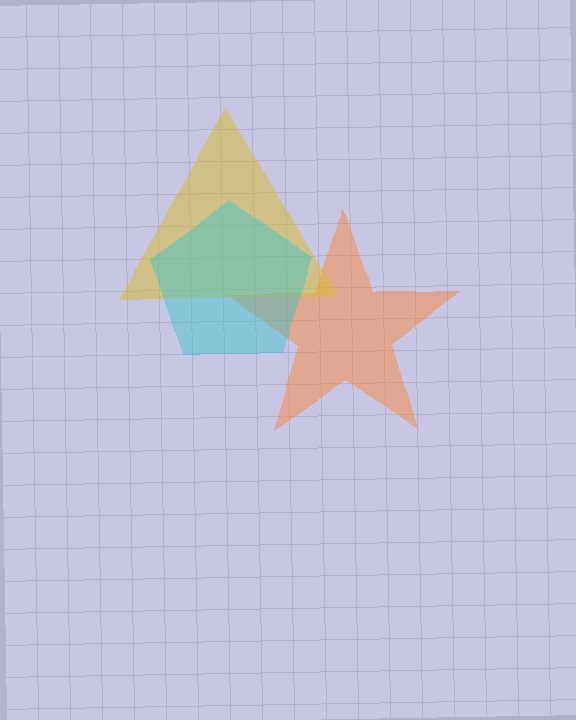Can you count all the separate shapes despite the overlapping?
Yes, there are 3 separate shapes.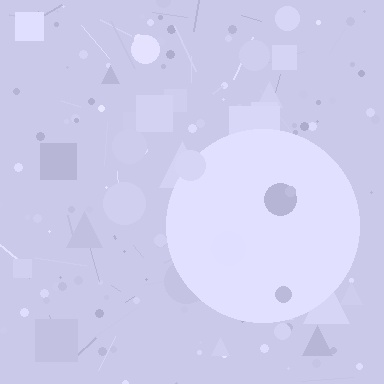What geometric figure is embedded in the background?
A circle is embedded in the background.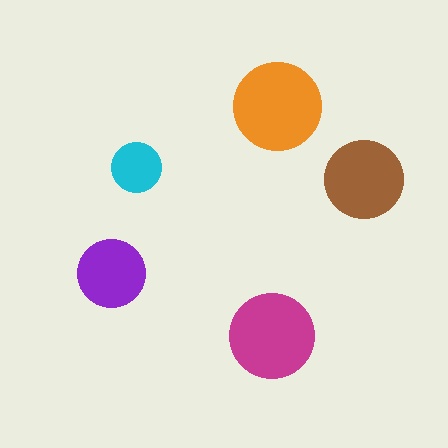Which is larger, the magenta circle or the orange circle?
The orange one.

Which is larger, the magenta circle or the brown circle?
The magenta one.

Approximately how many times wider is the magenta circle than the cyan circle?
About 1.5 times wider.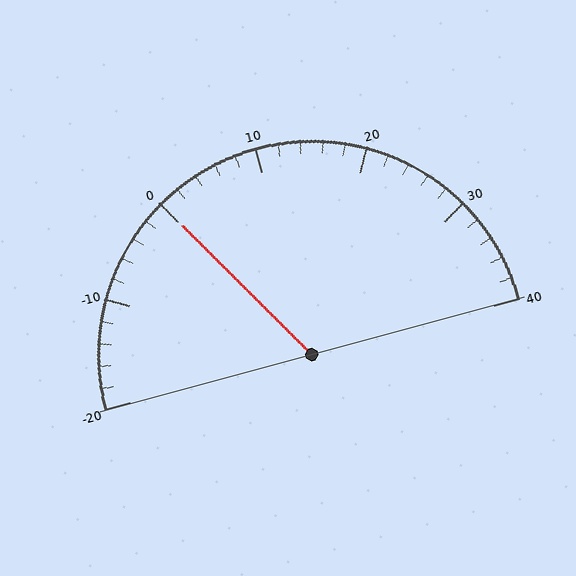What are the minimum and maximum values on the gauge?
The gauge ranges from -20 to 40.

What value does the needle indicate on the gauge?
The needle indicates approximately 0.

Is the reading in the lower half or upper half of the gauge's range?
The reading is in the lower half of the range (-20 to 40).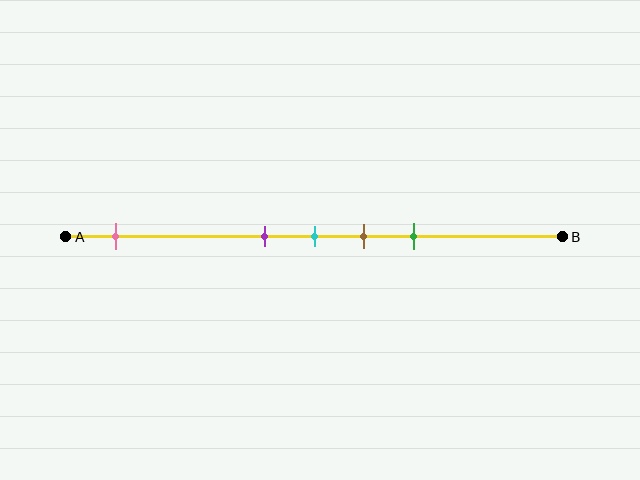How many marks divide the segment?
There are 5 marks dividing the segment.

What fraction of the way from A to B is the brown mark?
The brown mark is approximately 60% (0.6) of the way from A to B.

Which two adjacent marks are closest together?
The purple and cyan marks are the closest adjacent pair.